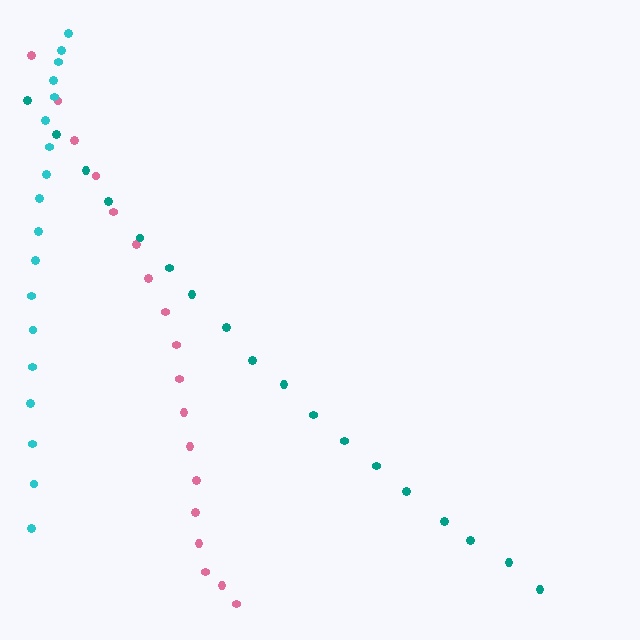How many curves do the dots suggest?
There are 3 distinct paths.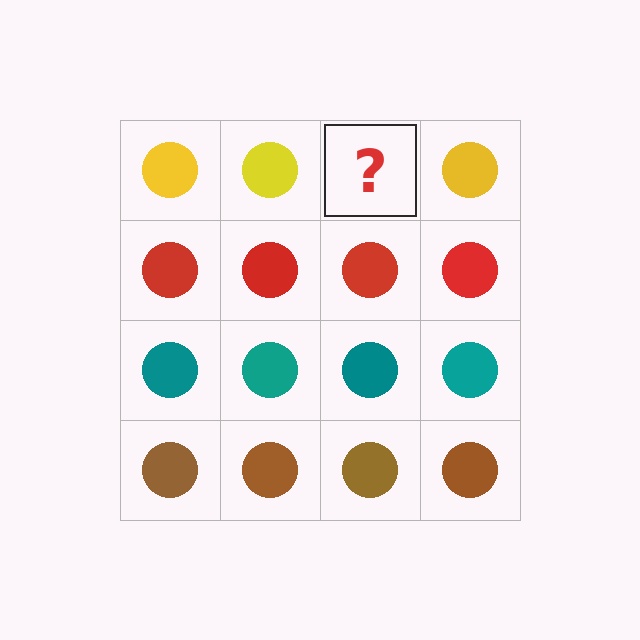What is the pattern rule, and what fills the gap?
The rule is that each row has a consistent color. The gap should be filled with a yellow circle.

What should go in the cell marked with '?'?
The missing cell should contain a yellow circle.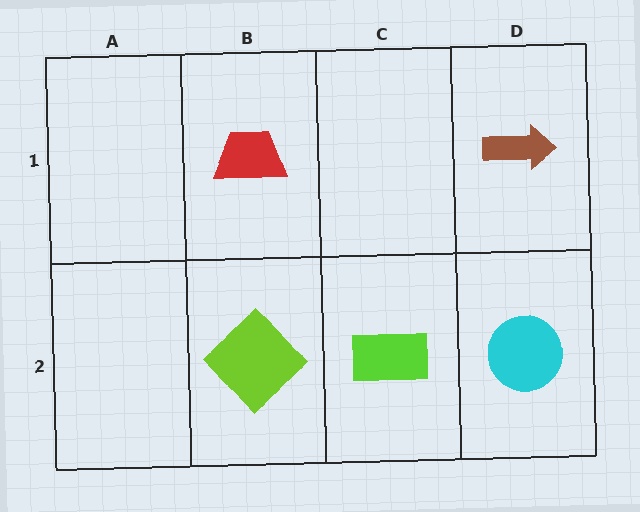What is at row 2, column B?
A lime diamond.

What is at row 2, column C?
A lime rectangle.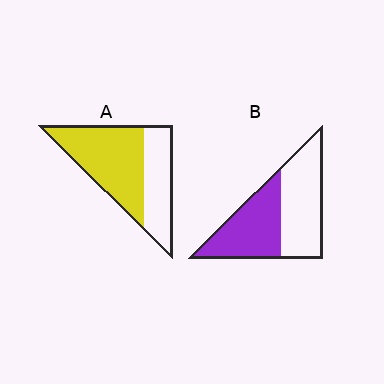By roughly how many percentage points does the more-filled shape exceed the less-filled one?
By roughly 15 percentage points (A over B).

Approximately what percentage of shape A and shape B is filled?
A is approximately 60% and B is approximately 50%.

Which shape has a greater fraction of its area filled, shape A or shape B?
Shape A.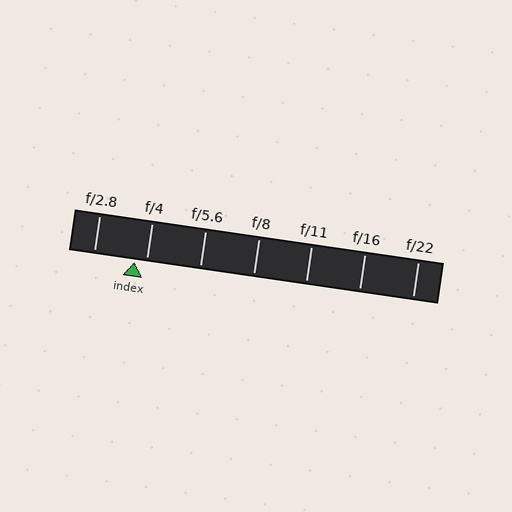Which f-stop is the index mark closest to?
The index mark is closest to f/4.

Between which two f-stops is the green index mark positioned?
The index mark is between f/2.8 and f/4.